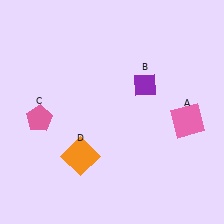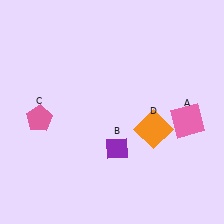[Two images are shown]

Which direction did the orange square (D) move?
The orange square (D) moved right.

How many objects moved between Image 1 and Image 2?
2 objects moved between the two images.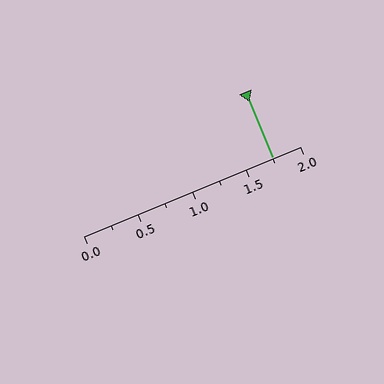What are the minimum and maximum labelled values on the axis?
The axis runs from 0.0 to 2.0.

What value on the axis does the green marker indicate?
The marker indicates approximately 1.75.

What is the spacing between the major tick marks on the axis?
The major ticks are spaced 0.5 apart.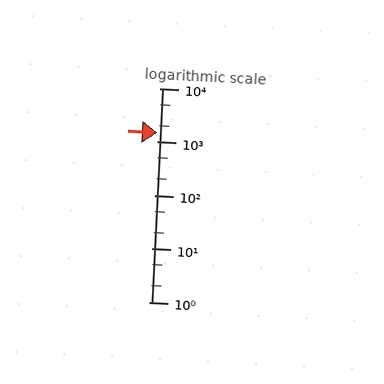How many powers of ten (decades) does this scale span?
The scale spans 4 decades, from 1 to 10000.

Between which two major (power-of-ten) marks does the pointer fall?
The pointer is between 1000 and 10000.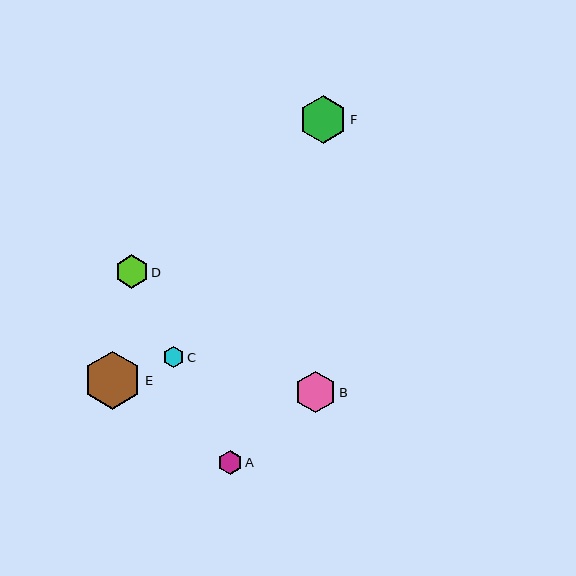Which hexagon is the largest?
Hexagon E is the largest with a size of approximately 58 pixels.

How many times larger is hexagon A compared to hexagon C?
Hexagon A is approximately 1.2 times the size of hexagon C.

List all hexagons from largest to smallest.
From largest to smallest: E, F, B, D, A, C.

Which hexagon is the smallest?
Hexagon C is the smallest with a size of approximately 21 pixels.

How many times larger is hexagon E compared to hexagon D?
Hexagon E is approximately 1.7 times the size of hexagon D.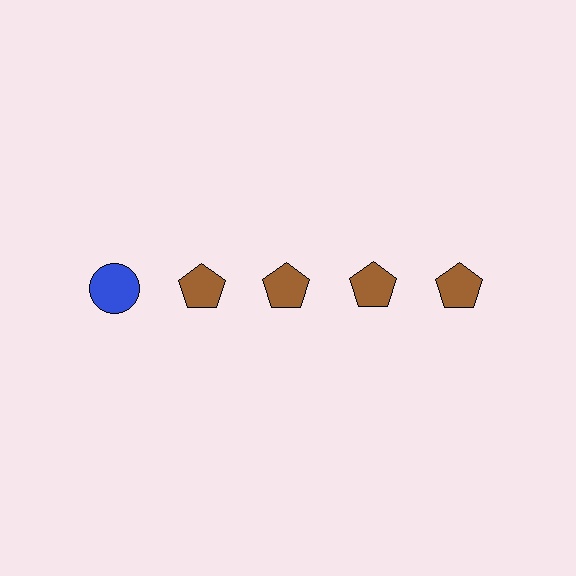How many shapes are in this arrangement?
There are 5 shapes arranged in a grid pattern.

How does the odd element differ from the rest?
It differs in both color (blue instead of brown) and shape (circle instead of pentagon).